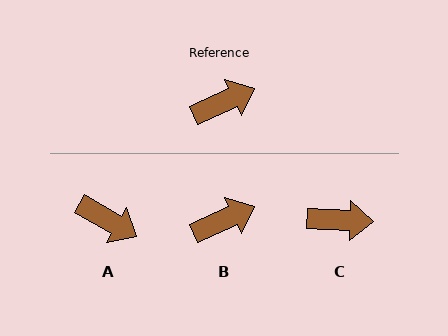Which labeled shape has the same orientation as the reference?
B.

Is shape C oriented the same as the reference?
No, it is off by about 27 degrees.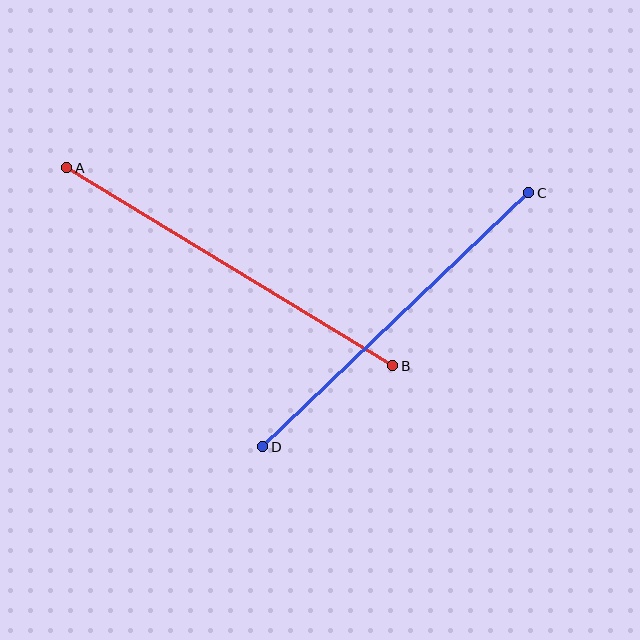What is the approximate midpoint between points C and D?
The midpoint is at approximately (396, 320) pixels.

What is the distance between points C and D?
The distance is approximately 368 pixels.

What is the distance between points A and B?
The distance is approximately 381 pixels.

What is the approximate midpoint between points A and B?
The midpoint is at approximately (230, 267) pixels.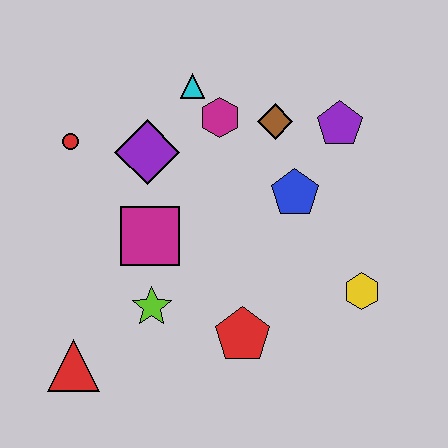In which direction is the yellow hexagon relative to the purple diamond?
The yellow hexagon is to the right of the purple diamond.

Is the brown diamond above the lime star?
Yes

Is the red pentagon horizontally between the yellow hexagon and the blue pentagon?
No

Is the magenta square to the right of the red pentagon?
No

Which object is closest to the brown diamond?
The magenta hexagon is closest to the brown diamond.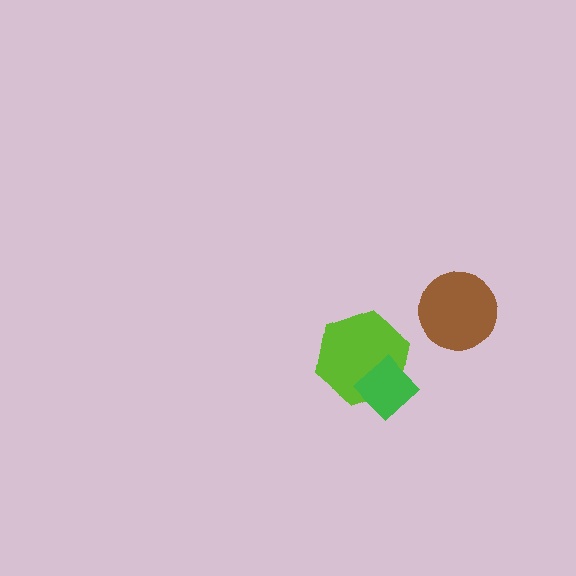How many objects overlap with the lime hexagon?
1 object overlaps with the lime hexagon.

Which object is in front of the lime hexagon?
The green diamond is in front of the lime hexagon.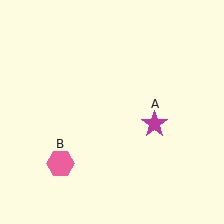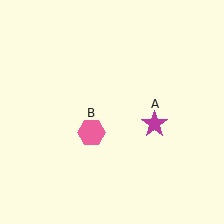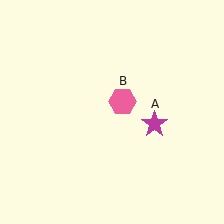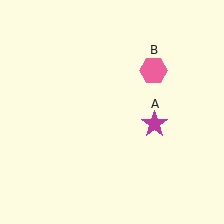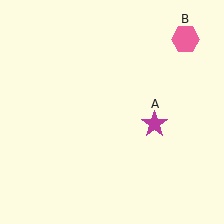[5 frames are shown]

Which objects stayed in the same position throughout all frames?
Magenta star (object A) remained stationary.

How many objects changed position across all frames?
1 object changed position: pink hexagon (object B).